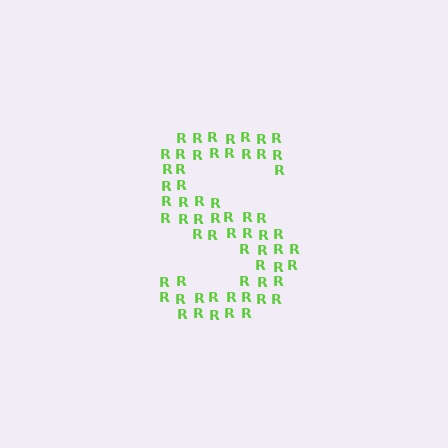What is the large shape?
The large shape is the letter S.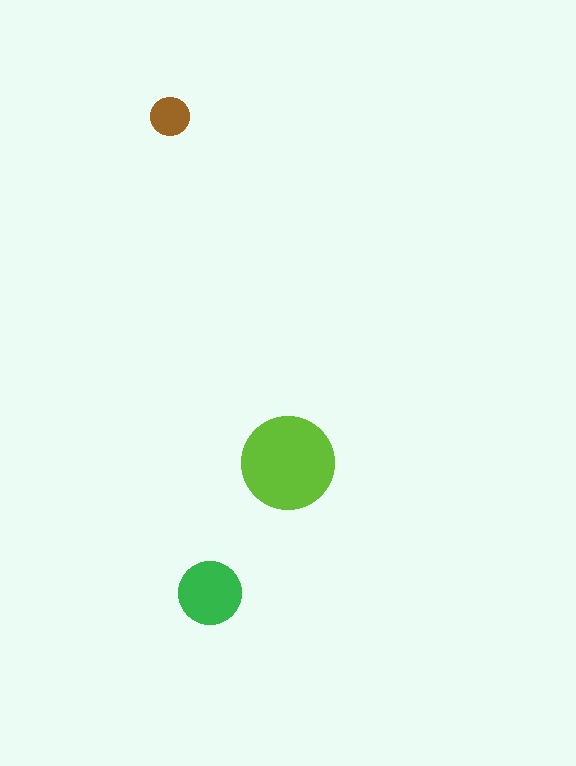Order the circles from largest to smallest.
the lime one, the green one, the brown one.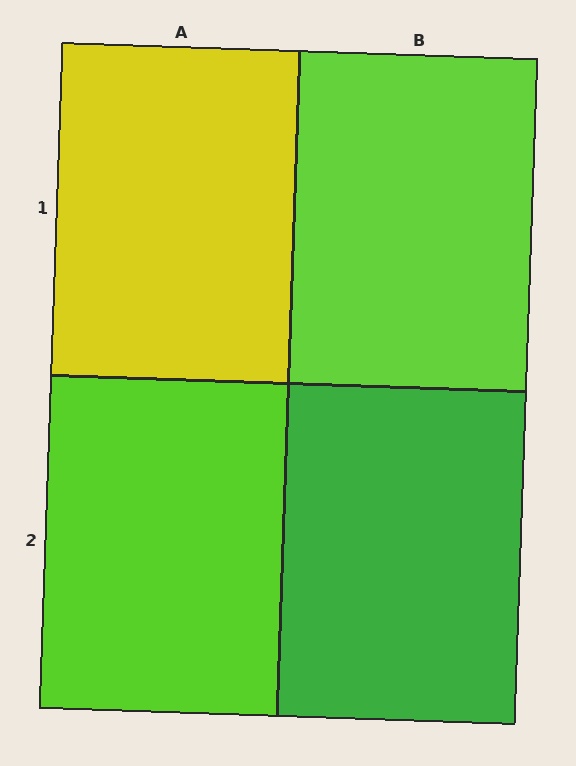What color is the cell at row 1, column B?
Lime.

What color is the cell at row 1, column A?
Yellow.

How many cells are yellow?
1 cell is yellow.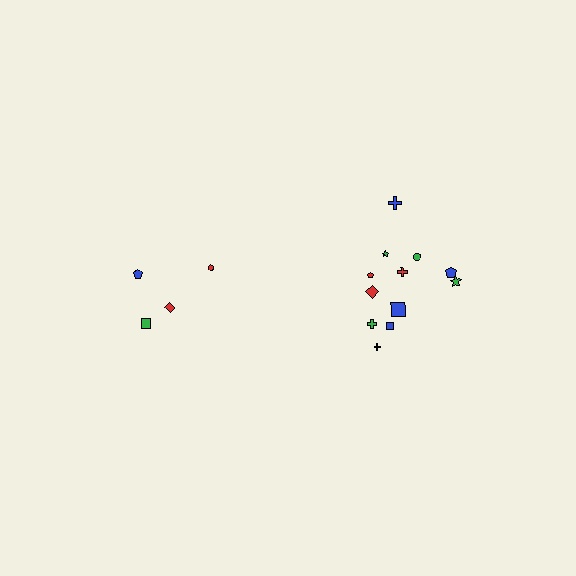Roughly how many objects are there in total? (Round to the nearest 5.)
Roughly 15 objects in total.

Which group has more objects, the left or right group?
The right group.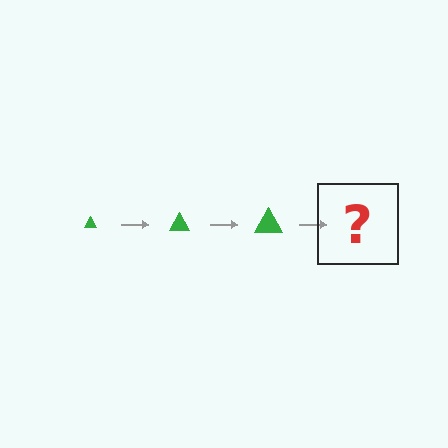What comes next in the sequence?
The next element should be a green triangle, larger than the previous one.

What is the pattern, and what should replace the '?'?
The pattern is that the triangle gets progressively larger each step. The '?' should be a green triangle, larger than the previous one.